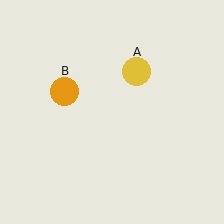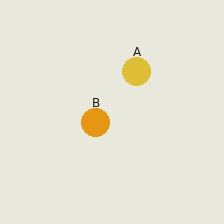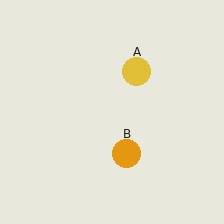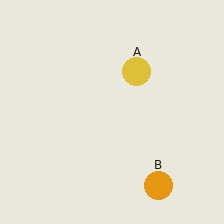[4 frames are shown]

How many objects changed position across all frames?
1 object changed position: orange circle (object B).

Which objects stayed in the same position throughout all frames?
Yellow circle (object A) remained stationary.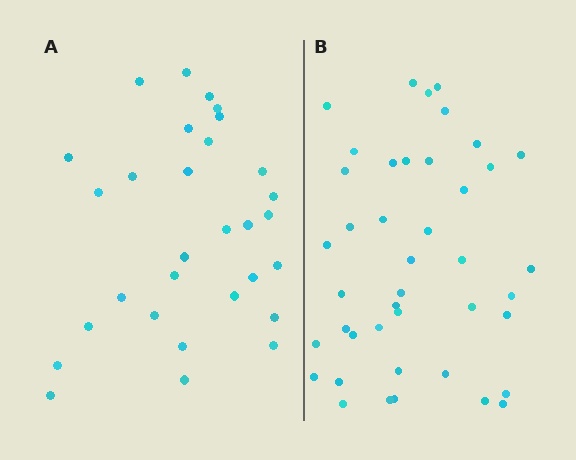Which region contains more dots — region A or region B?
Region B (the right region) has more dots.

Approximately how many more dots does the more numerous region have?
Region B has roughly 12 or so more dots than region A.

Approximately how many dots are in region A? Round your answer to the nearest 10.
About 30 dots.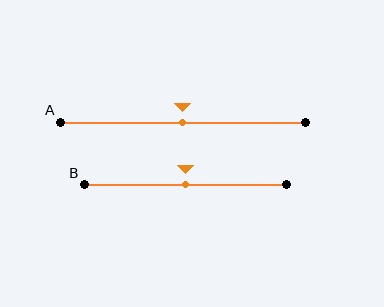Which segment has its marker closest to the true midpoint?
Segment A has its marker closest to the true midpoint.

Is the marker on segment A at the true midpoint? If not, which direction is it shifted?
Yes, the marker on segment A is at the true midpoint.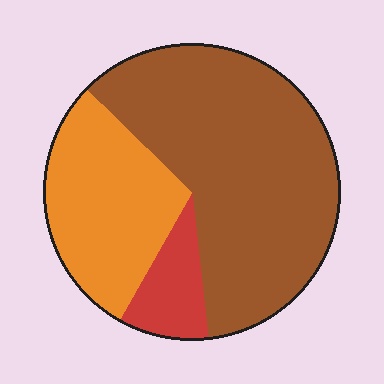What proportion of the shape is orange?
Orange covers 29% of the shape.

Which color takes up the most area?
Brown, at roughly 60%.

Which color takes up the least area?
Red, at roughly 10%.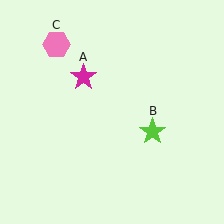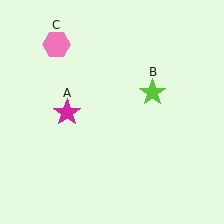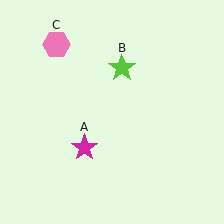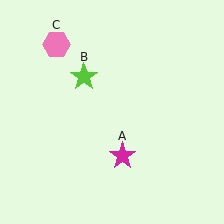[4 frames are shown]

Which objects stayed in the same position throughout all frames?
Pink hexagon (object C) remained stationary.